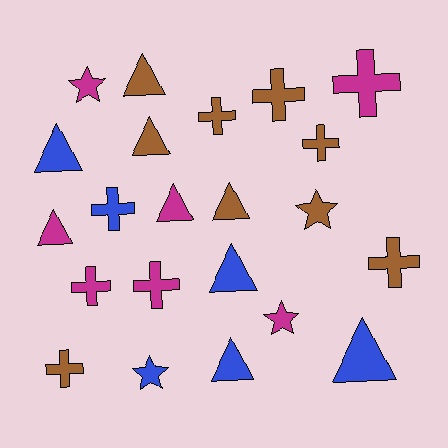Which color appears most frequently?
Brown, with 9 objects.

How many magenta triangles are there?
There are 2 magenta triangles.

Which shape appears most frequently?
Triangle, with 9 objects.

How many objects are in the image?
There are 22 objects.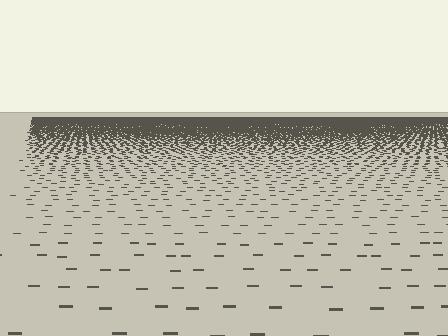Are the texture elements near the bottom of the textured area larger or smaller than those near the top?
Larger. Near the bottom, elements are closer to the viewer and appear at a bigger on-screen size.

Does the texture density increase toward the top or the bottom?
Density increases toward the top.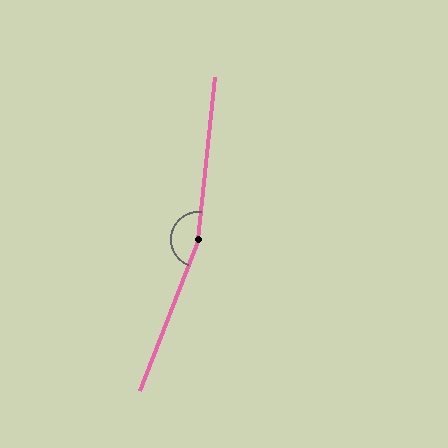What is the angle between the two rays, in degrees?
Approximately 165 degrees.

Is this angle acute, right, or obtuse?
It is obtuse.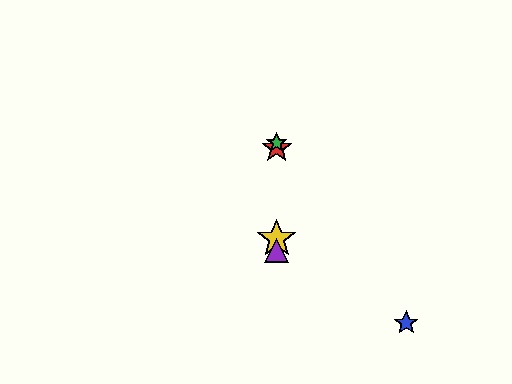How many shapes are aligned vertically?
4 shapes (the red star, the green star, the yellow star, the purple triangle) are aligned vertically.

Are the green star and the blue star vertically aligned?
No, the green star is at x≈277 and the blue star is at x≈406.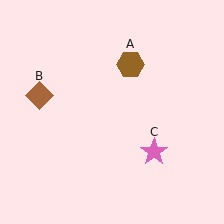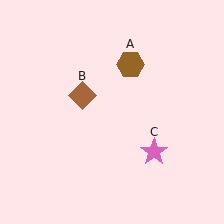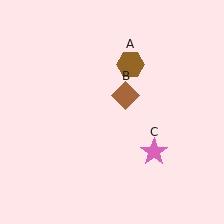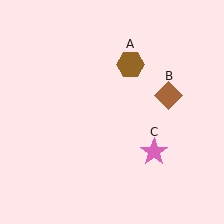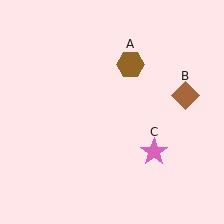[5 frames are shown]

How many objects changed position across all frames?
1 object changed position: brown diamond (object B).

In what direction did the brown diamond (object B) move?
The brown diamond (object B) moved right.